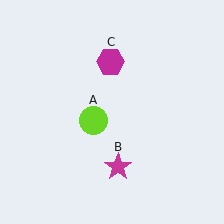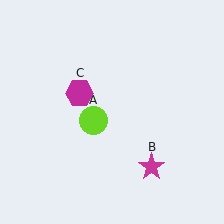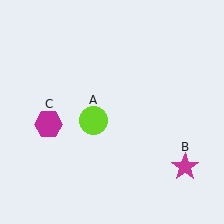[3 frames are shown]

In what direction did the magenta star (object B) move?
The magenta star (object B) moved right.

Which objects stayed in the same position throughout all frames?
Lime circle (object A) remained stationary.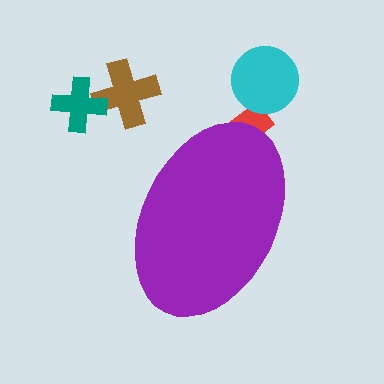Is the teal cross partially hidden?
No, the teal cross is fully visible.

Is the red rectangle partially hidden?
Yes, the red rectangle is partially hidden behind the purple ellipse.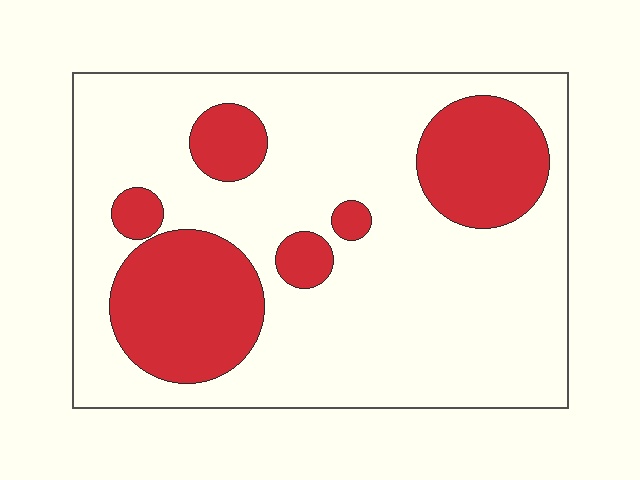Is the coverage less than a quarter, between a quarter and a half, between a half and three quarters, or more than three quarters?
Between a quarter and a half.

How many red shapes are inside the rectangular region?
6.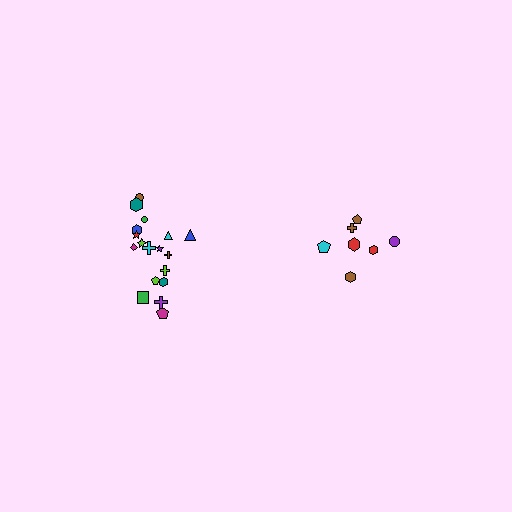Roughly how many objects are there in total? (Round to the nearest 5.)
Roughly 25 objects in total.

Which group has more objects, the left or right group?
The left group.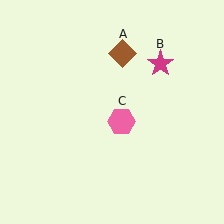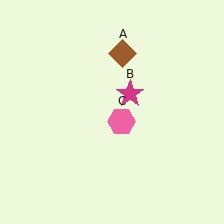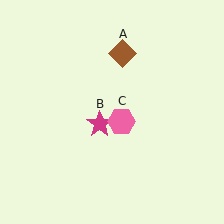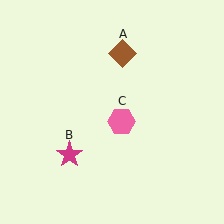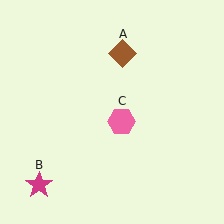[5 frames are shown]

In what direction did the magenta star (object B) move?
The magenta star (object B) moved down and to the left.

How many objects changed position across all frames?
1 object changed position: magenta star (object B).